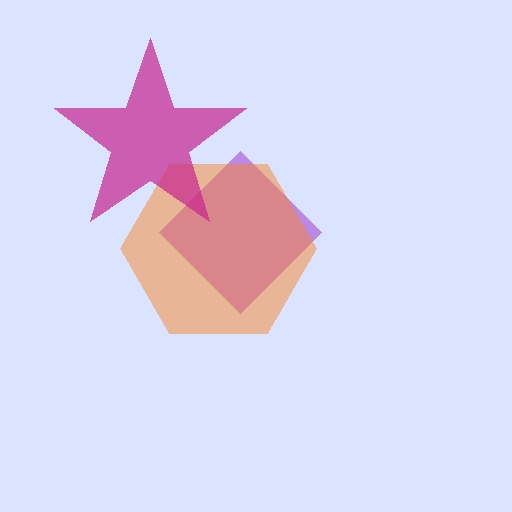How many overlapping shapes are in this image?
There are 3 overlapping shapes in the image.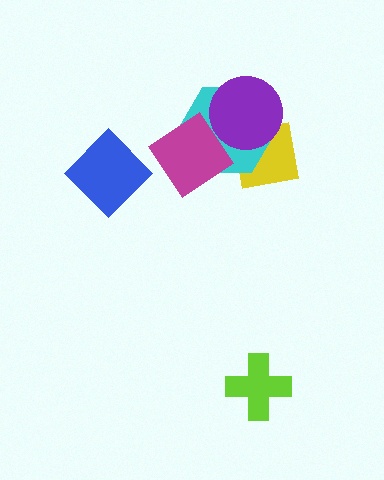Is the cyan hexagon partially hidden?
Yes, it is partially covered by another shape.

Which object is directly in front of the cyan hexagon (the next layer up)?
The purple circle is directly in front of the cyan hexagon.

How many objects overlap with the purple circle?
3 objects overlap with the purple circle.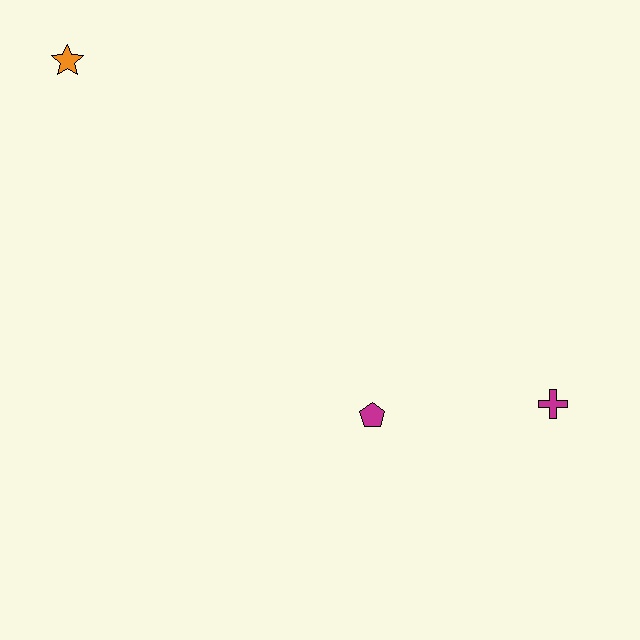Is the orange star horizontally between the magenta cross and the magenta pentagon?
No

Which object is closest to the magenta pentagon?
The magenta cross is closest to the magenta pentagon.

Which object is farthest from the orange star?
The magenta cross is farthest from the orange star.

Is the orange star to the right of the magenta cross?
No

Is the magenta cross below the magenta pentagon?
No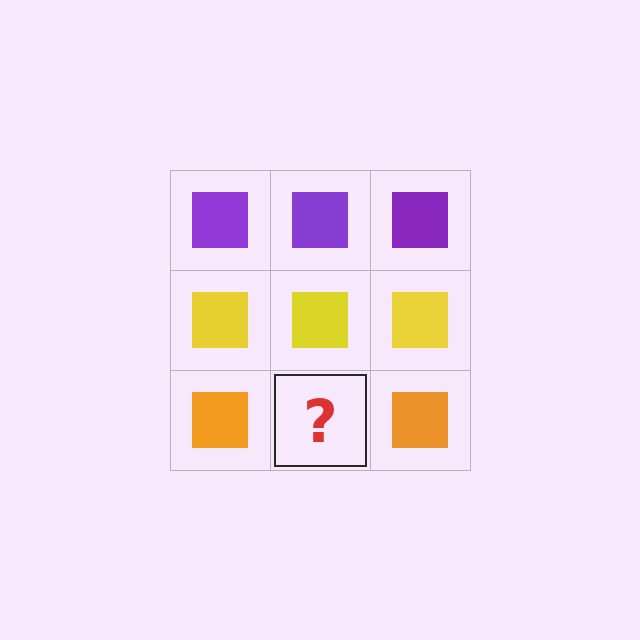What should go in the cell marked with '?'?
The missing cell should contain an orange square.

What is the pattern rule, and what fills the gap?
The rule is that each row has a consistent color. The gap should be filled with an orange square.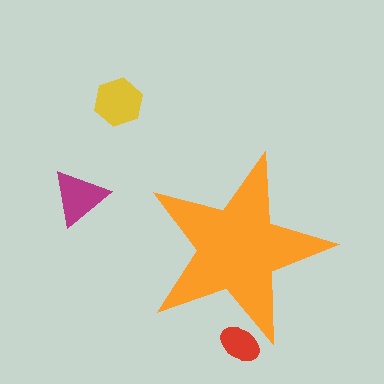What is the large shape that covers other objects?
An orange star.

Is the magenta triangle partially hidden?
No, the magenta triangle is fully visible.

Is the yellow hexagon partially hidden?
No, the yellow hexagon is fully visible.